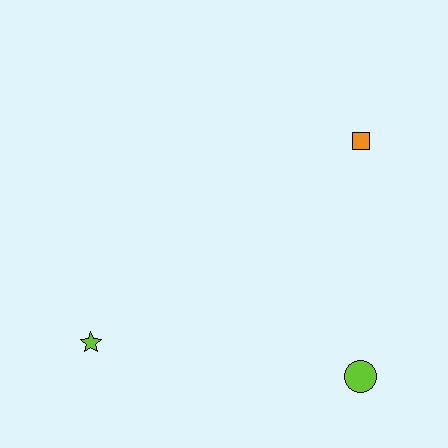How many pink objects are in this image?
There are no pink objects.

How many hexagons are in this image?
There are no hexagons.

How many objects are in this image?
There are 3 objects.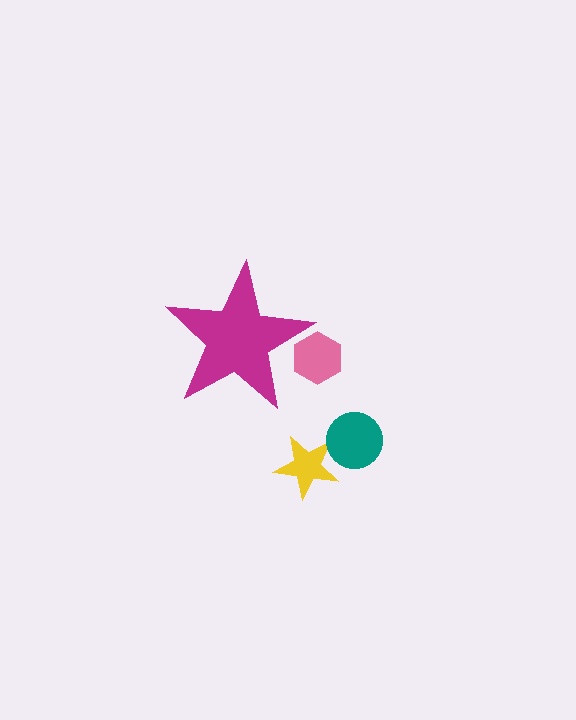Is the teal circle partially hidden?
No, the teal circle is fully visible.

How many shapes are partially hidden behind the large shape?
1 shape is partially hidden.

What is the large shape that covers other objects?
A magenta star.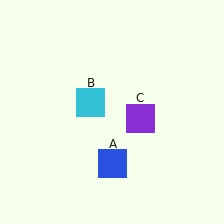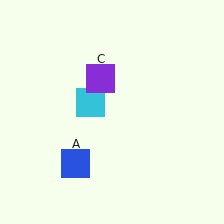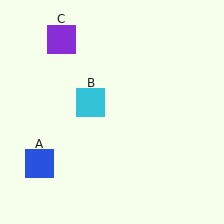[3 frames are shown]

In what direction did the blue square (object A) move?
The blue square (object A) moved left.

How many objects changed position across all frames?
2 objects changed position: blue square (object A), purple square (object C).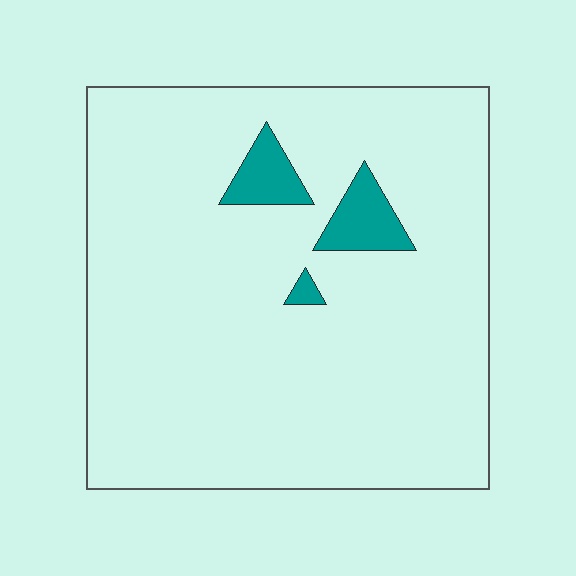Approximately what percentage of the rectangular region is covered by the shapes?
Approximately 5%.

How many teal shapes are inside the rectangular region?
3.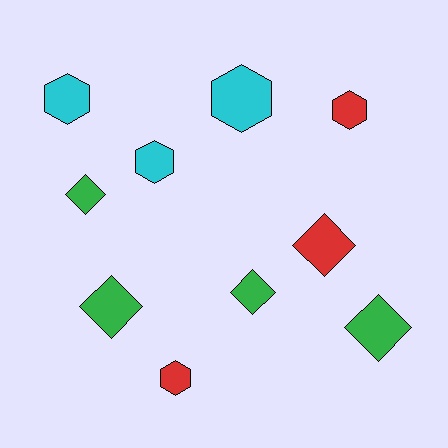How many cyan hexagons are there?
There are 3 cyan hexagons.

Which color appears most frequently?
Green, with 4 objects.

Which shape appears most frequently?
Diamond, with 5 objects.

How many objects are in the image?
There are 10 objects.